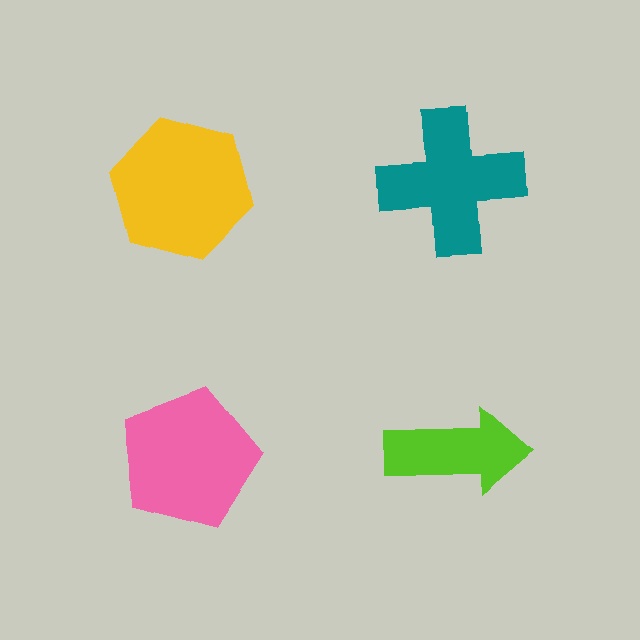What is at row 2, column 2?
A lime arrow.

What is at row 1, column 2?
A teal cross.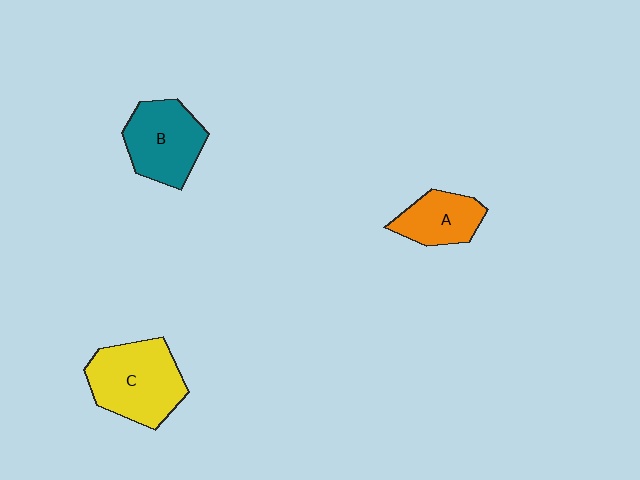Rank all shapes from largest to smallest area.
From largest to smallest: C (yellow), B (teal), A (orange).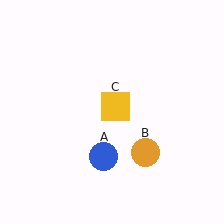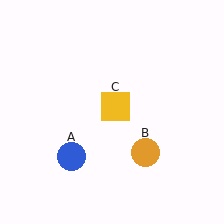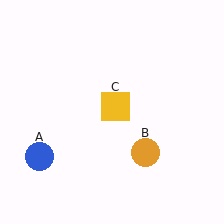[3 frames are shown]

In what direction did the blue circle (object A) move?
The blue circle (object A) moved left.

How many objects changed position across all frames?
1 object changed position: blue circle (object A).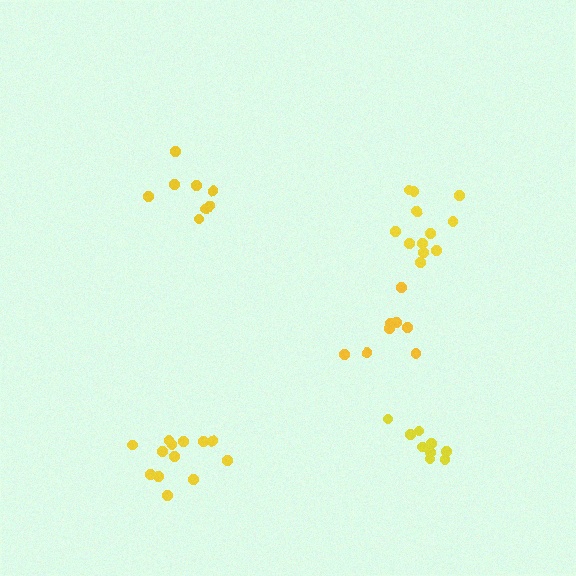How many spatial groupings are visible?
There are 5 spatial groupings.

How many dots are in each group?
Group 1: 8 dots, Group 2: 8 dots, Group 3: 13 dots, Group 4: 12 dots, Group 5: 9 dots (50 total).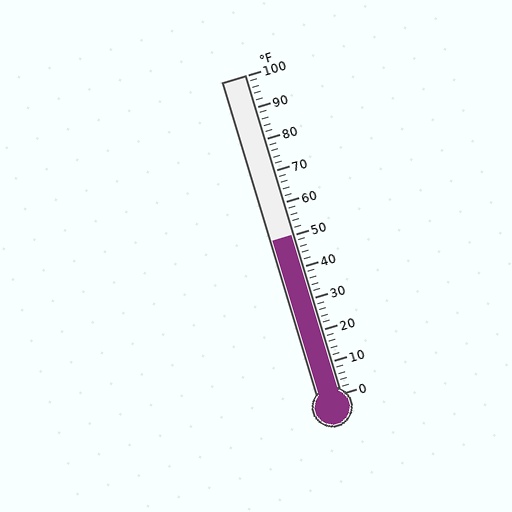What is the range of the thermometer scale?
The thermometer scale ranges from 0°F to 100°F.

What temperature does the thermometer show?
The thermometer shows approximately 50°F.